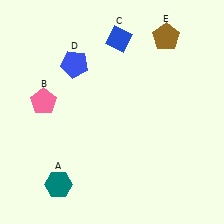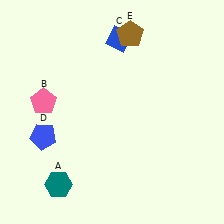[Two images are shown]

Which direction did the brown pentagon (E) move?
The brown pentagon (E) moved left.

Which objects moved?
The objects that moved are: the blue pentagon (D), the brown pentagon (E).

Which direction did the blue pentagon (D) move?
The blue pentagon (D) moved down.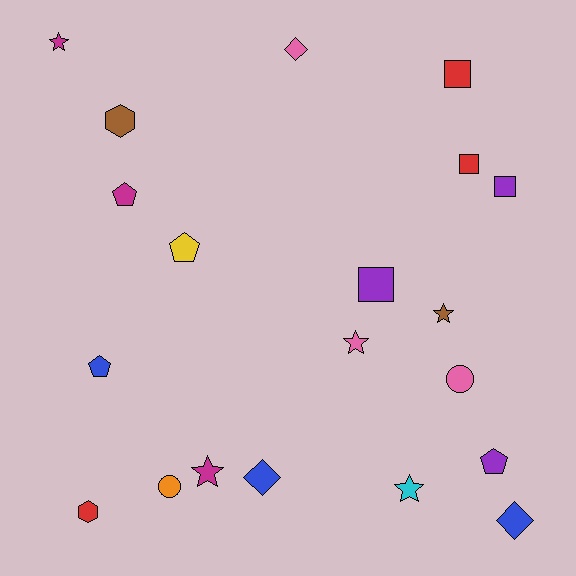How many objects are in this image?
There are 20 objects.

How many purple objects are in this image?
There are 3 purple objects.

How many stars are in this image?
There are 5 stars.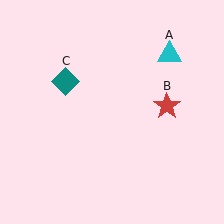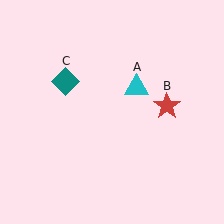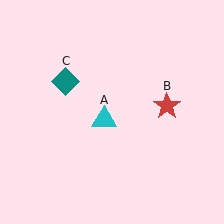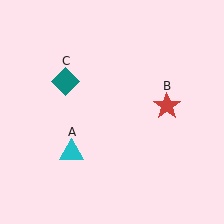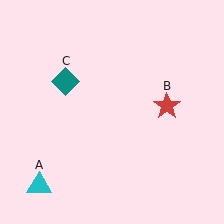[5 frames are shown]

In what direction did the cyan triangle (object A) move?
The cyan triangle (object A) moved down and to the left.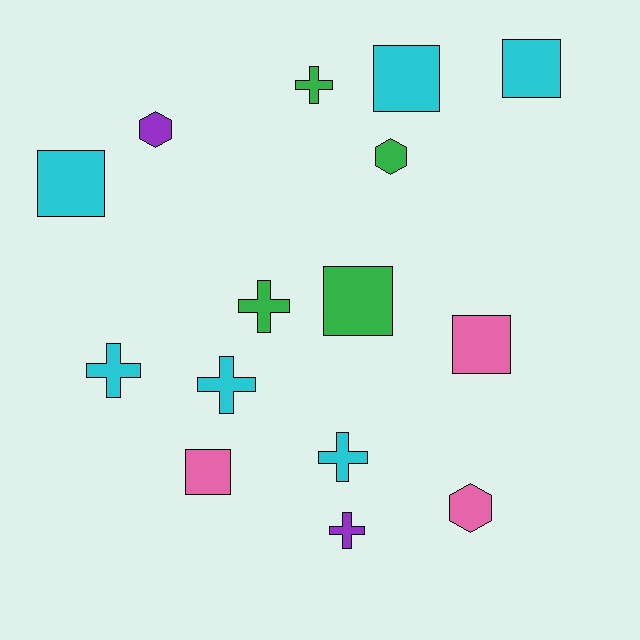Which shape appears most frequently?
Cross, with 6 objects.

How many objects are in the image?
There are 15 objects.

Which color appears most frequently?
Cyan, with 6 objects.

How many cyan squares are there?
There are 3 cyan squares.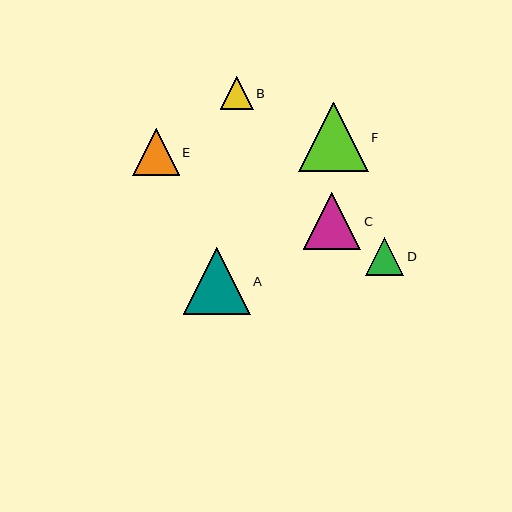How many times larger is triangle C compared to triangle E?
Triangle C is approximately 1.2 times the size of triangle E.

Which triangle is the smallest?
Triangle B is the smallest with a size of approximately 33 pixels.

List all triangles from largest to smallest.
From largest to smallest: F, A, C, E, D, B.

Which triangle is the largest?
Triangle F is the largest with a size of approximately 69 pixels.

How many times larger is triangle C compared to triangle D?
Triangle C is approximately 1.5 times the size of triangle D.